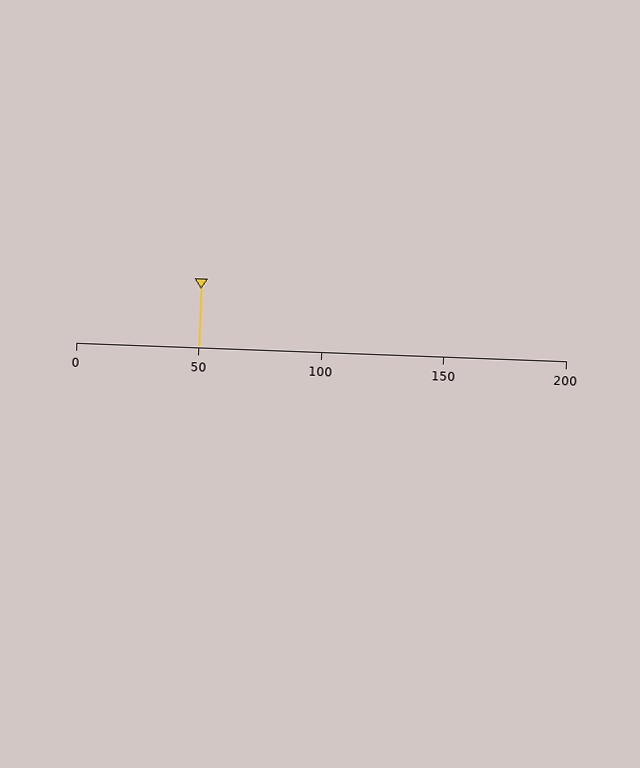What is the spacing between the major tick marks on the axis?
The major ticks are spaced 50 apart.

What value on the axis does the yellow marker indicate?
The marker indicates approximately 50.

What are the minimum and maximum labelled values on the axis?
The axis runs from 0 to 200.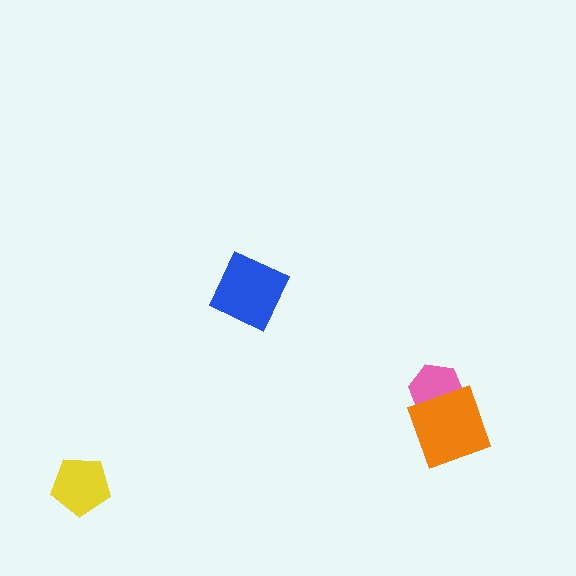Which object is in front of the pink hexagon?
The orange diamond is in front of the pink hexagon.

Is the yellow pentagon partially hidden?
No, no other shape covers it.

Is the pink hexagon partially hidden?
Yes, it is partially covered by another shape.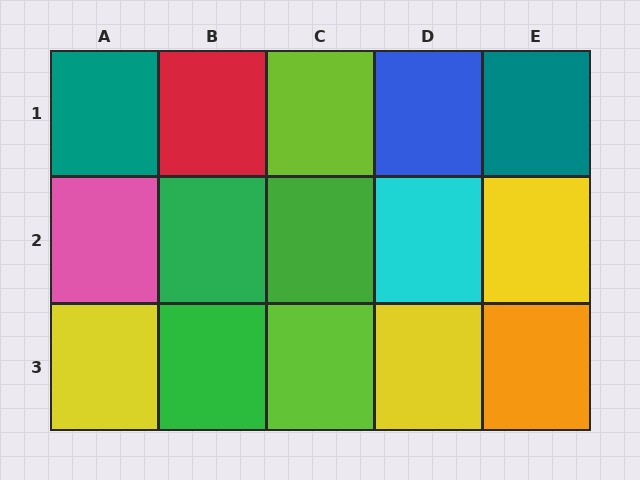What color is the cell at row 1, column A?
Teal.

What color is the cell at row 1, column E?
Teal.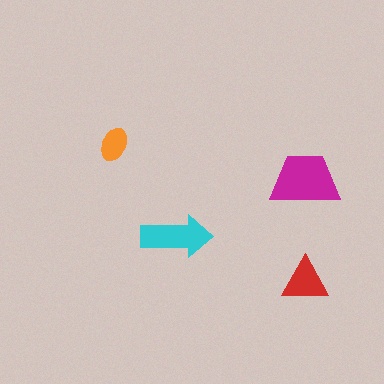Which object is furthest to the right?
The red triangle is rightmost.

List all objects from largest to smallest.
The magenta trapezoid, the cyan arrow, the red triangle, the orange ellipse.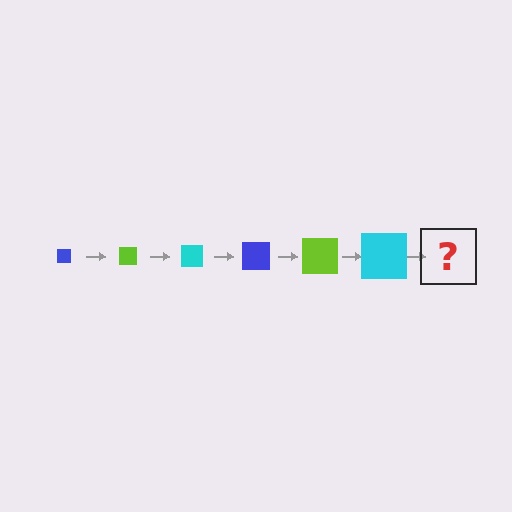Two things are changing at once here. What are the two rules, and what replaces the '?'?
The two rules are that the square grows larger each step and the color cycles through blue, lime, and cyan. The '?' should be a blue square, larger than the previous one.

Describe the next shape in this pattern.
It should be a blue square, larger than the previous one.